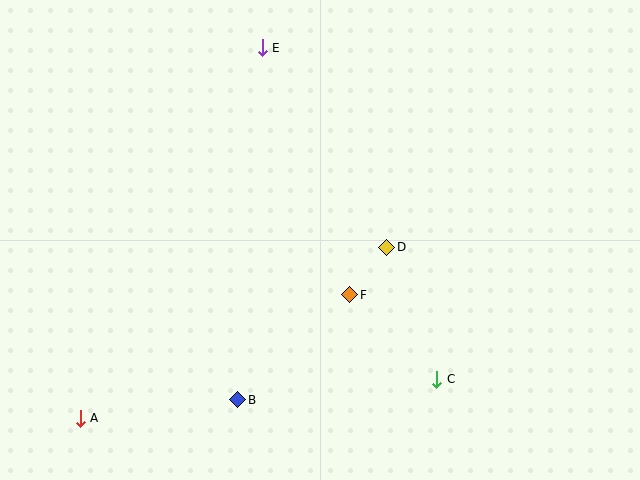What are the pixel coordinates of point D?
Point D is at (387, 247).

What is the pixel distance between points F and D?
The distance between F and D is 60 pixels.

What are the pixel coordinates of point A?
Point A is at (80, 418).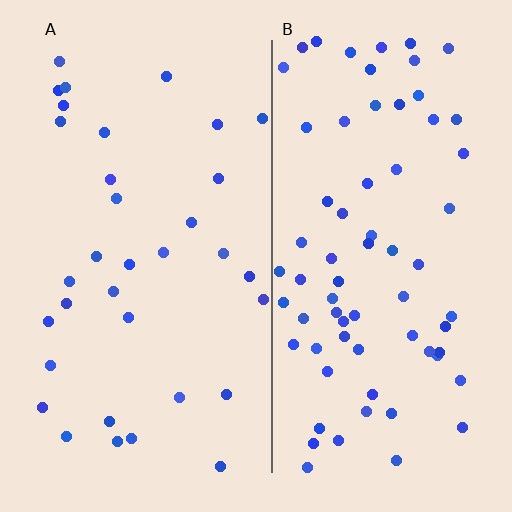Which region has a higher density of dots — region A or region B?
B (the right).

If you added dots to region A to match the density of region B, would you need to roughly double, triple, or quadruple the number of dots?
Approximately double.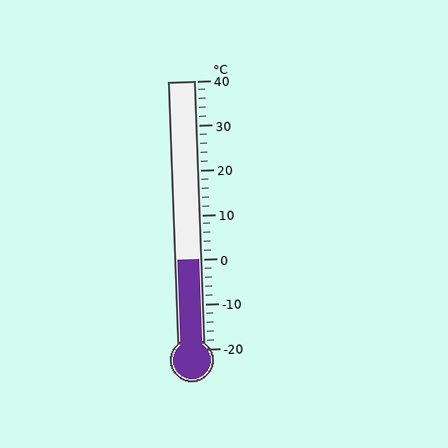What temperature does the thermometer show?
The thermometer shows approximately 0°C.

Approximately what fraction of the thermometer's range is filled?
The thermometer is filled to approximately 35% of its range.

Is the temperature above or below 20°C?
The temperature is below 20°C.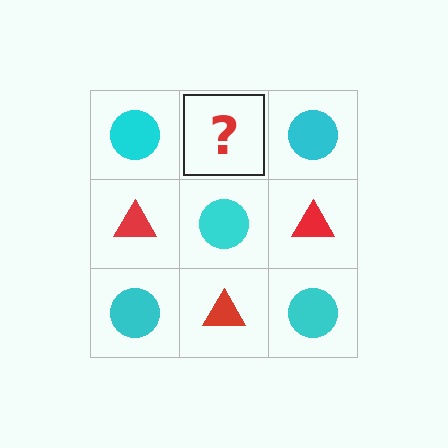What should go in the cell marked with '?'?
The missing cell should contain a red triangle.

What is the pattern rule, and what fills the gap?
The rule is that it alternates cyan circle and red triangle in a checkerboard pattern. The gap should be filled with a red triangle.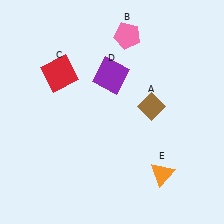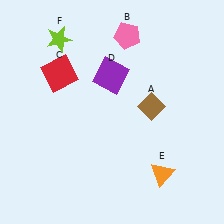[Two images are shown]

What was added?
A lime star (F) was added in Image 2.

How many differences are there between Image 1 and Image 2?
There is 1 difference between the two images.